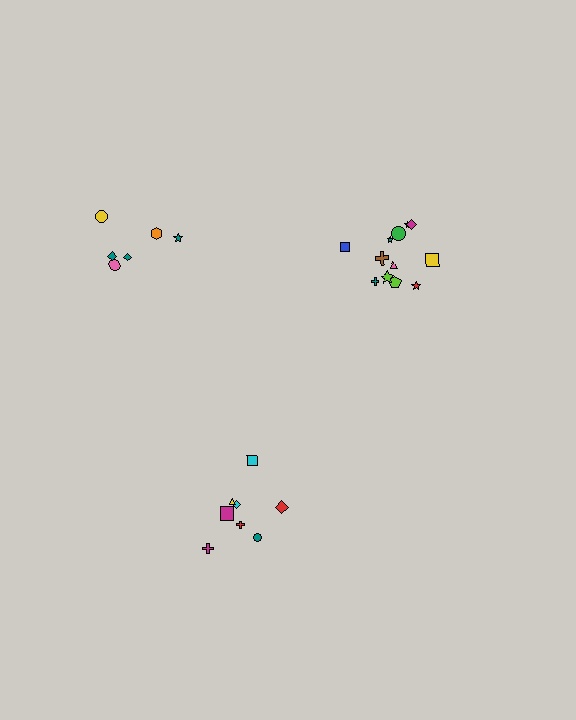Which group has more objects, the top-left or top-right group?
The top-right group.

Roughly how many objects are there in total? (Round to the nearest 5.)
Roughly 25 objects in total.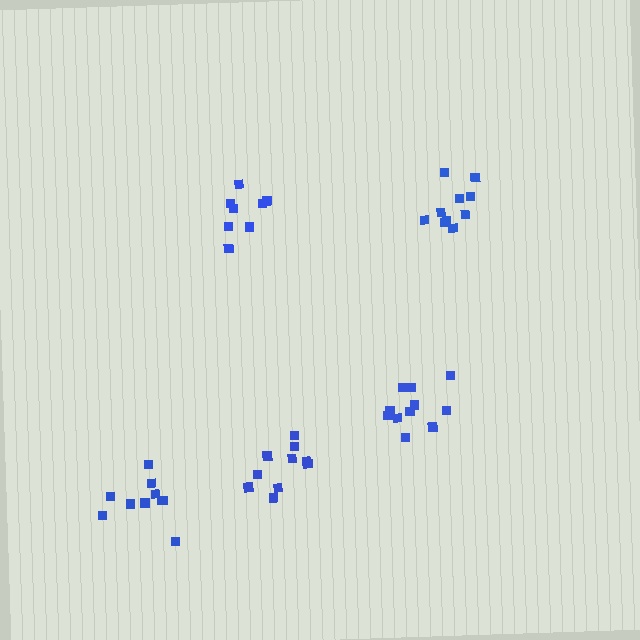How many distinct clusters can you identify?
There are 5 distinct clusters.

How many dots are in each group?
Group 1: 9 dots, Group 2: 10 dots, Group 3: 10 dots, Group 4: 12 dots, Group 5: 10 dots (51 total).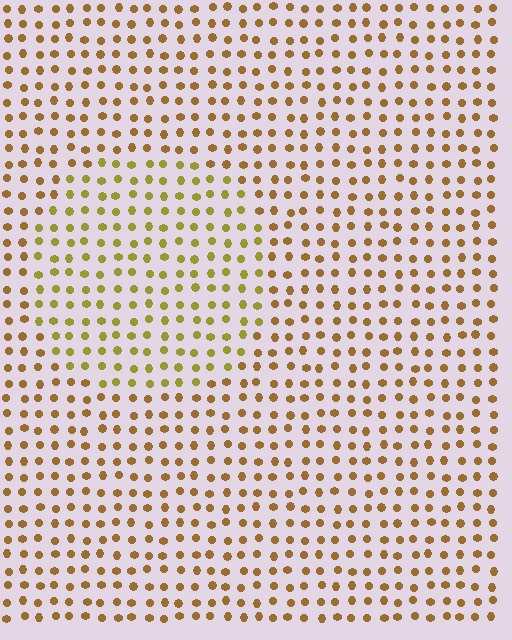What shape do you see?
I see a circle.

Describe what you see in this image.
The image is filled with small brown elements in a uniform arrangement. A circle-shaped region is visible where the elements are tinted to a slightly different hue, forming a subtle color boundary.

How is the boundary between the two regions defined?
The boundary is defined purely by a slight shift in hue (about 27 degrees). Spacing, size, and orientation are identical on both sides.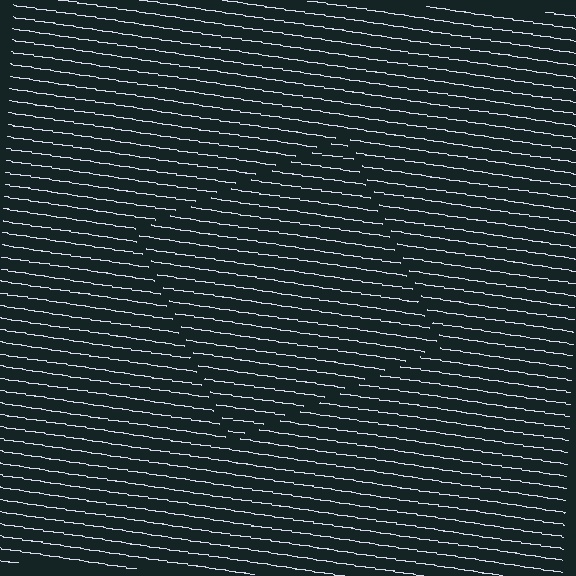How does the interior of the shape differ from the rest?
The interior of the shape contains the same grating, shifted by half a period — the contour is defined by the phase discontinuity where line-ends from the inner and outer gratings abut.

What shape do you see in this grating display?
An illusory square. The interior of the shape contains the same grating, shifted by half a period — the contour is defined by the phase discontinuity where line-ends from the inner and outer gratings abut.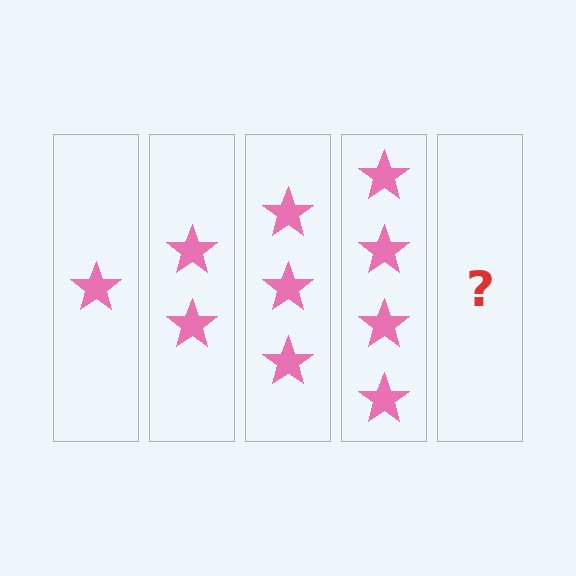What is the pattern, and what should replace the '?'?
The pattern is that each step adds one more star. The '?' should be 5 stars.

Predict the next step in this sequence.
The next step is 5 stars.